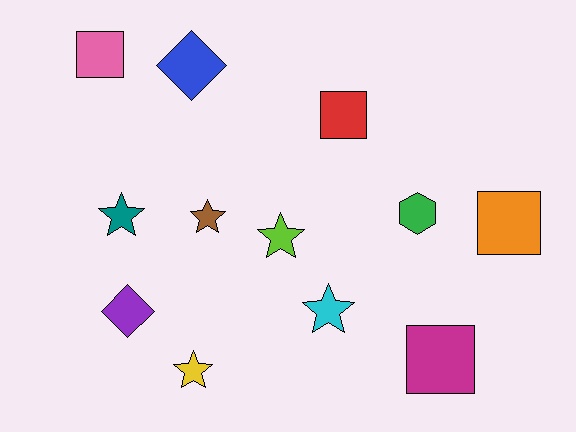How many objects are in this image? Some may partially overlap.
There are 12 objects.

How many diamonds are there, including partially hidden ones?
There are 2 diamonds.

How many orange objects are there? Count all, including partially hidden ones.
There is 1 orange object.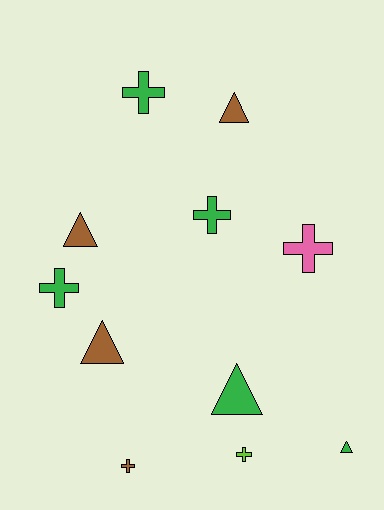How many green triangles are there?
There are 2 green triangles.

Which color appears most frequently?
Green, with 5 objects.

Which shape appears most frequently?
Cross, with 6 objects.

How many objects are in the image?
There are 11 objects.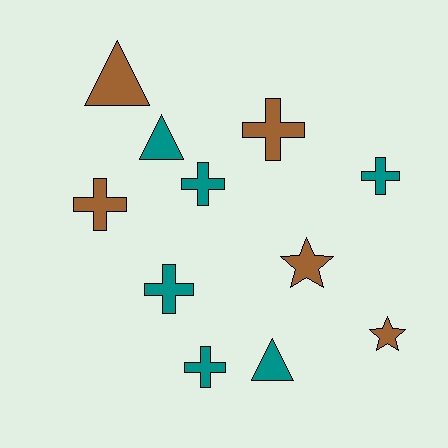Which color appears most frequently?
Teal, with 6 objects.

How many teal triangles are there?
There are 2 teal triangles.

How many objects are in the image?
There are 11 objects.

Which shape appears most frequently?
Cross, with 6 objects.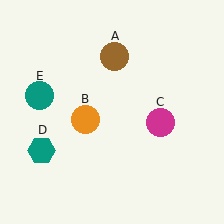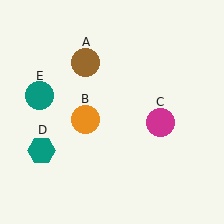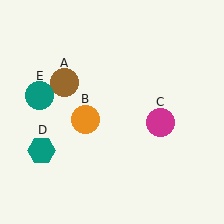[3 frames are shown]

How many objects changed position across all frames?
1 object changed position: brown circle (object A).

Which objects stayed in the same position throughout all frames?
Orange circle (object B) and magenta circle (object C) and teal hexagon (object D) and teal circle (object E) remained stationary.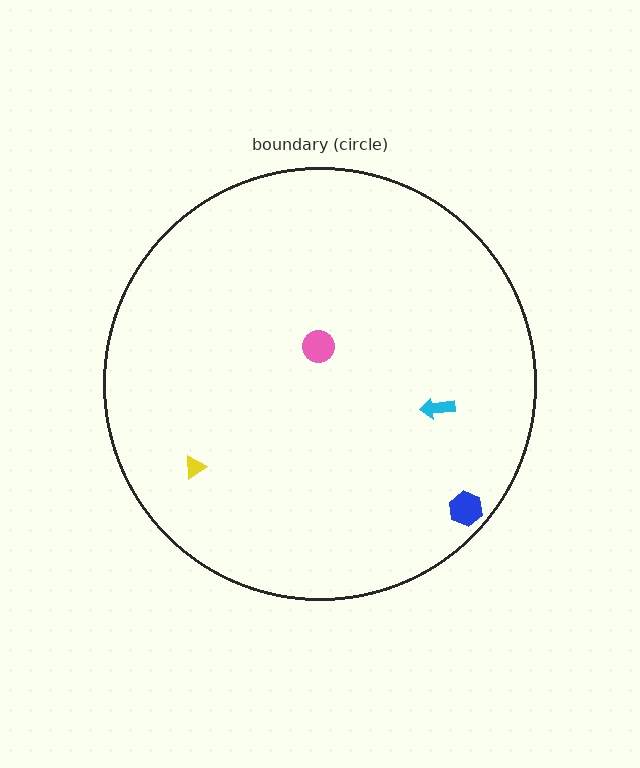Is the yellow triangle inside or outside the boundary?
Inside.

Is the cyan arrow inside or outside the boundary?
Inside.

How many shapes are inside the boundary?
4 inside, 0 outside.